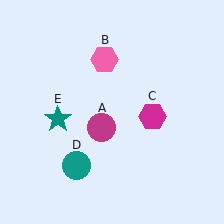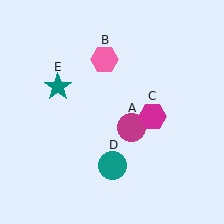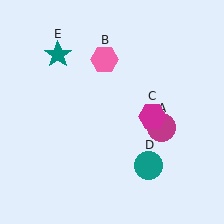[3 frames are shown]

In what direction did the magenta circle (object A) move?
The magenta circle (object A) moved right.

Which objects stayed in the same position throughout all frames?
Pink hexagon (object B) and magenta hexagon (object C) remained stationary.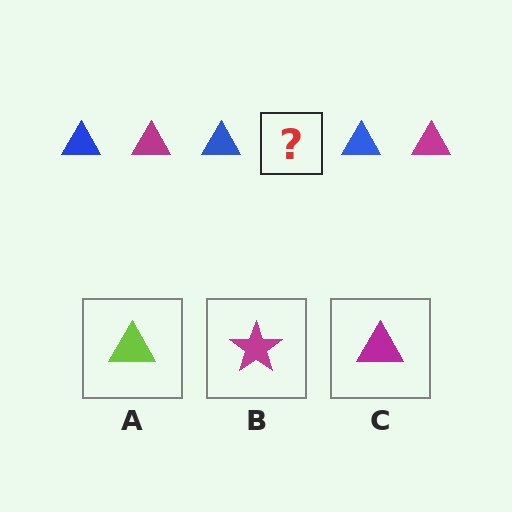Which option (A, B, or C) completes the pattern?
C.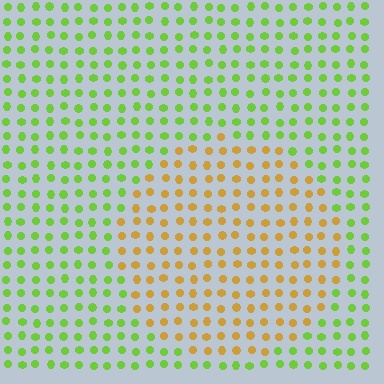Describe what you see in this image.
The image is filled with small lime elements in a uniform arrangement. A circle-shaped region is visible where the elements are tinted to a slightly different hue, forming a subtle color boundary.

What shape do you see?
I see a circle.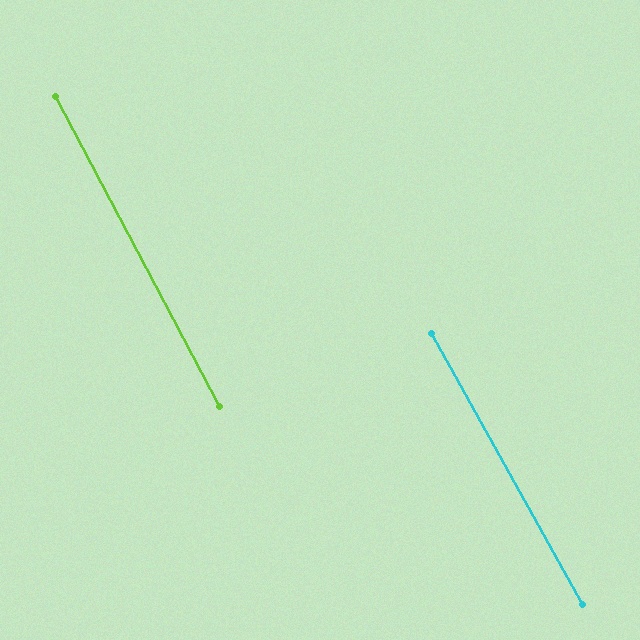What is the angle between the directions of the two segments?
Approximately 2 degrees.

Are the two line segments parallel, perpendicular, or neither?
Parallel — their directions differ by only 1.5°.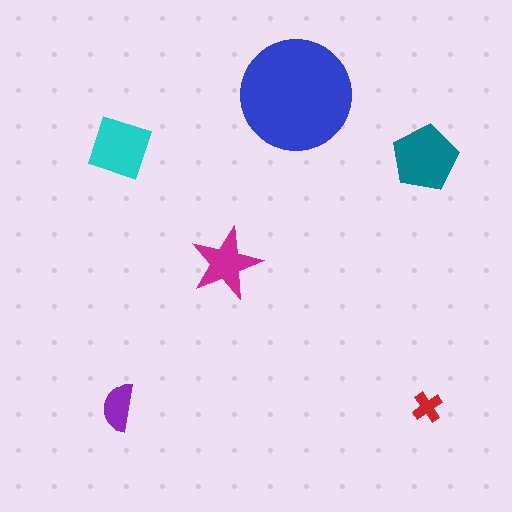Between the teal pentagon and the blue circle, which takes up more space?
The blue circle.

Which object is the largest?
The blue circle.